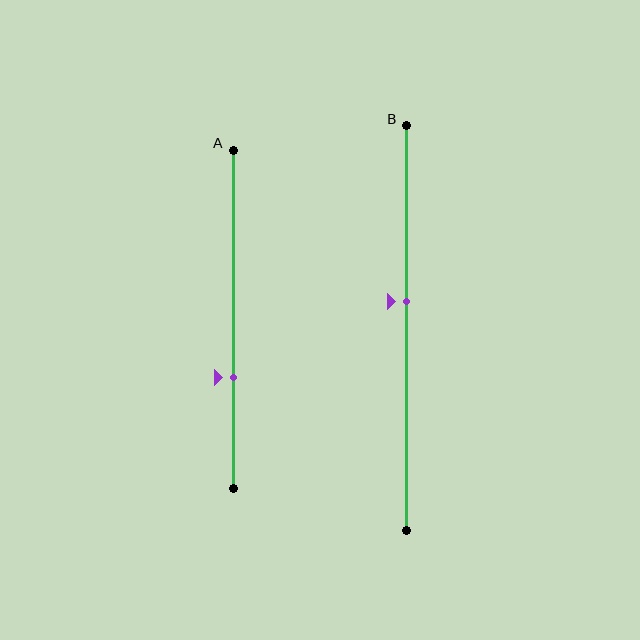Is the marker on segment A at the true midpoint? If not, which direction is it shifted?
No, the marker on segment A is shifted downward by about 17% of the segment length.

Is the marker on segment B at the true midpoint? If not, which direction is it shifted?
No, the marker on segment B is shifted upward by about 7% of the segment length.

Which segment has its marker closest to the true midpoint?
Segment B has its marker closest to the true midpoint.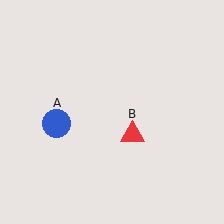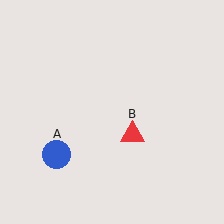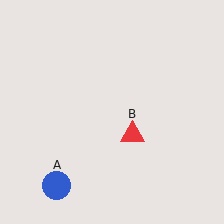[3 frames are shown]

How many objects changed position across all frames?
1 object changed position: blue circle (object A).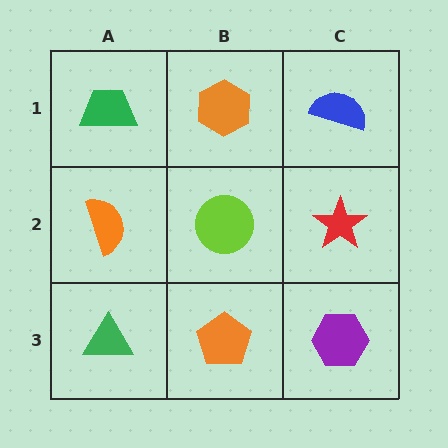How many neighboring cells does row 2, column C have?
3.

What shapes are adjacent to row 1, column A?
An orange semicircle (row 2, column A), an orange hexagon (row 1, column B).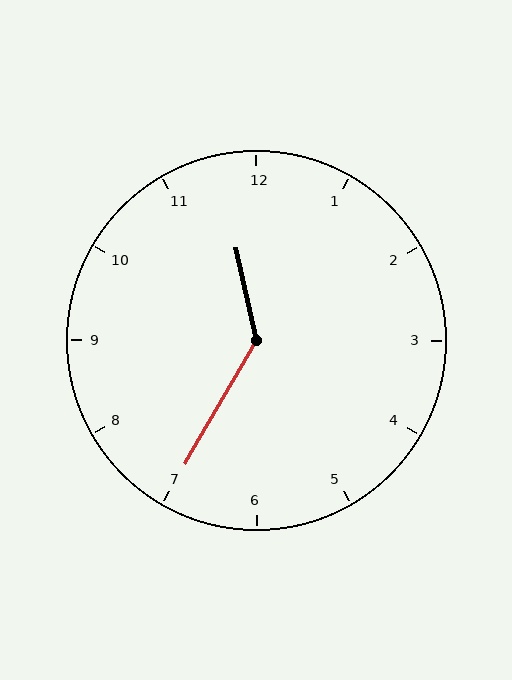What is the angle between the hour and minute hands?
Approximately 138 degrees.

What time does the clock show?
11:35.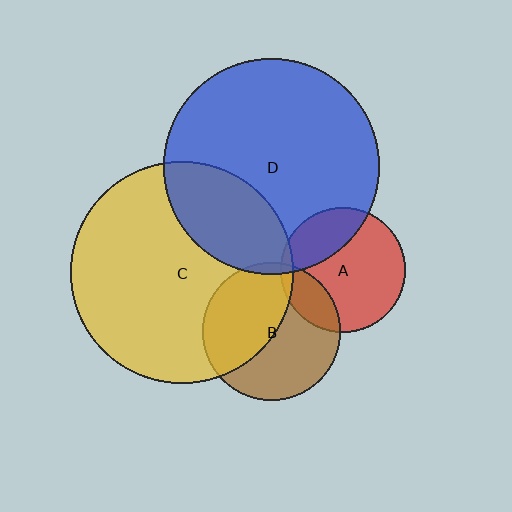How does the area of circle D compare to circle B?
Approximately 2.5 times.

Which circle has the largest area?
Circle C (yellow).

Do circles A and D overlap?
Yes.